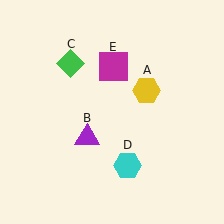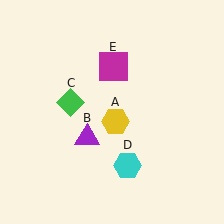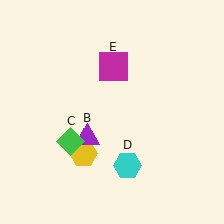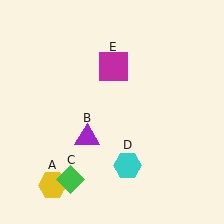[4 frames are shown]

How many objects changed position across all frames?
2 objects changed position: yellow hexagon (object A), green diamond (object C).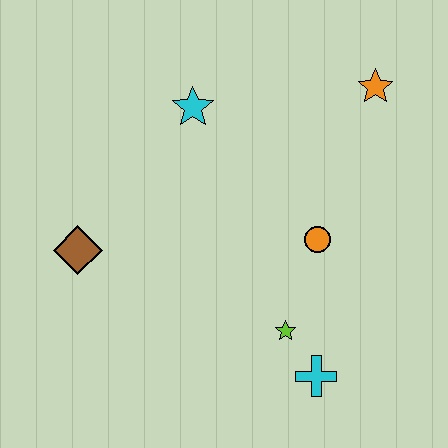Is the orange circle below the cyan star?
Yes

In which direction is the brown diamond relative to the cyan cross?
The brown diamond is to the left of the cyan cross.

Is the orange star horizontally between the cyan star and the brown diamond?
No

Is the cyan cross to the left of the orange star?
Yes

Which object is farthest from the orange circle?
The brown diamond is farthest from the orange circle.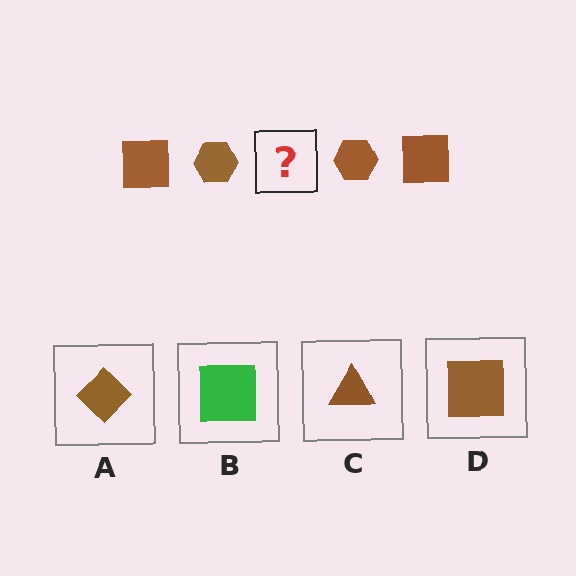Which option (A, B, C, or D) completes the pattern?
D.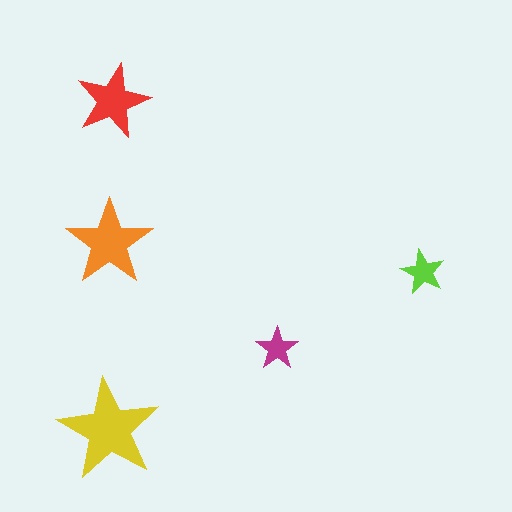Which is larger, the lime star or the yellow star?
The yellow one.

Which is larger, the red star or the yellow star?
The yellow one.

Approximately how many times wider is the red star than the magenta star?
About 1.5 times wider.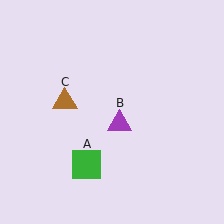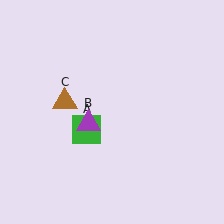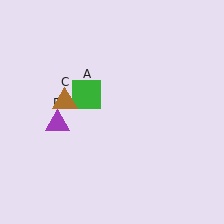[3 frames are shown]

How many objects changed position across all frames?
2 objects changed position: green square (object A), purple triangle (object B).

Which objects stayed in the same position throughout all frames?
Brown triangle (object C) remained stationary.